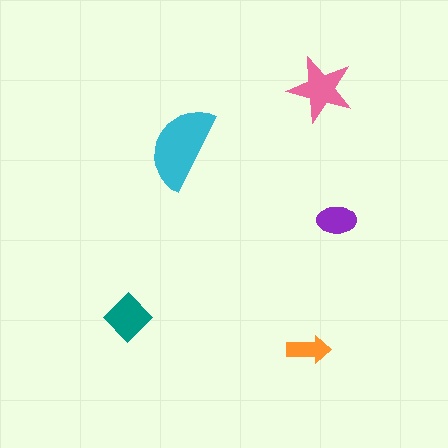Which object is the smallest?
The orange arrow.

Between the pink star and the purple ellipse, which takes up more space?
The pink star.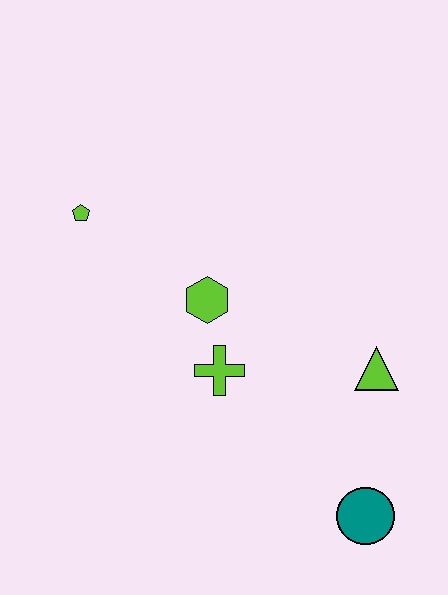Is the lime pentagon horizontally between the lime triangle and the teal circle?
No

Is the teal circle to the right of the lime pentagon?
Yes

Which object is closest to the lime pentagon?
The lime hexagon is closest to the lime pentagon.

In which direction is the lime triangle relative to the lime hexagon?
The lime triangle is to the right of the lime hexagon.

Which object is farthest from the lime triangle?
The lime pentagon is farthest from the lime triangle.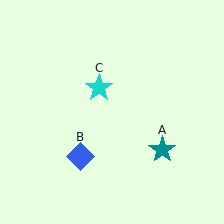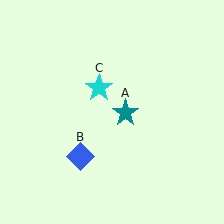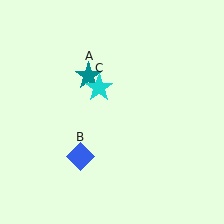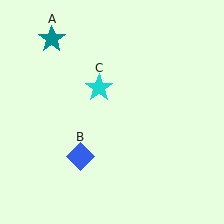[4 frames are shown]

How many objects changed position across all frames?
1 object changed position: teal star (object A).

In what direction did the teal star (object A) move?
The teal star (object A) moved up and to the left.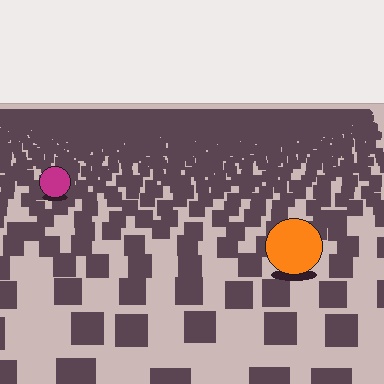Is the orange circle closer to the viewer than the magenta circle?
Yes. The orange circle is closer — you can tell from the texture gradient: the ground texture is coarser near it.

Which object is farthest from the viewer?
The magenta circle is farthest from the viewer. It appears smaller and the ground texture around it is denser.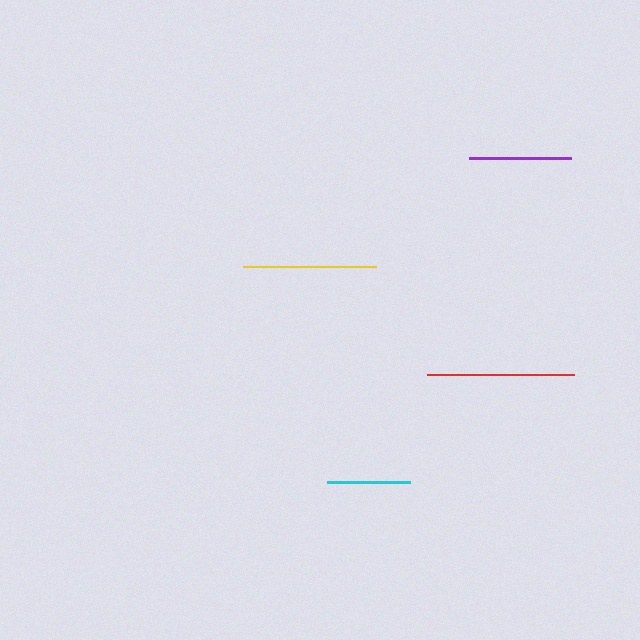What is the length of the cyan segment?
The cyan segment is approximately 83 pixels long.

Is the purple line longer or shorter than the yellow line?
The yellow line is longer than the purple line.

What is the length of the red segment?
The red segment is approximately 147 pixels long.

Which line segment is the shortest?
The cyan line is the shortest at approximately 83 pixels.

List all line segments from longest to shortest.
From longest to shortest: red, yellow, purple, cyan.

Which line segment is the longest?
The red line is the longest at approximately 147 pixels.